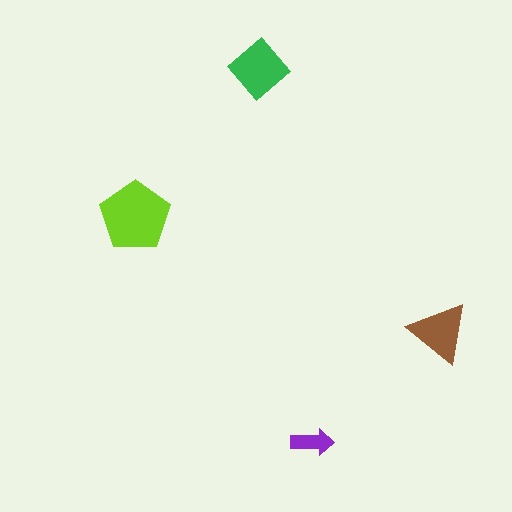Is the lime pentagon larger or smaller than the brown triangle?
Larger.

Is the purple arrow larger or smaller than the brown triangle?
Smaller.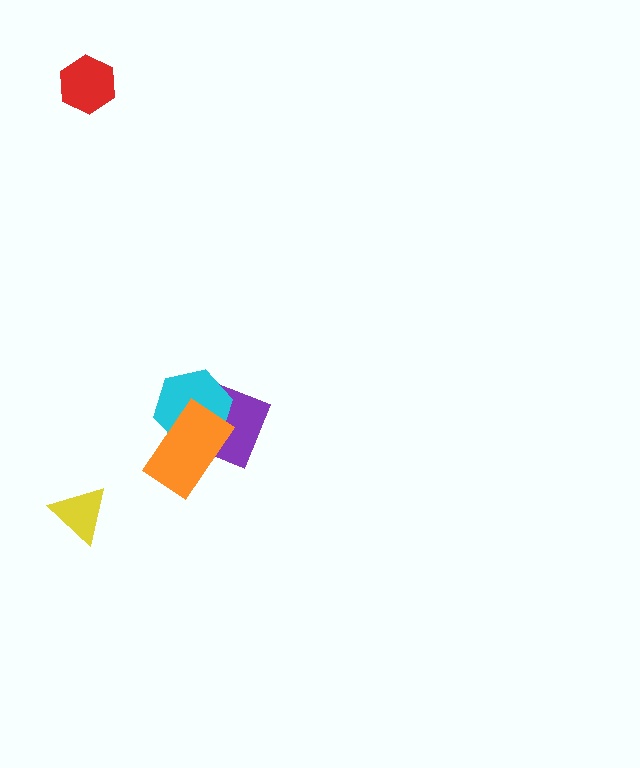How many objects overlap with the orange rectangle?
2 objects overlap with the orange rectangle.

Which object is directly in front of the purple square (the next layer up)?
The cyan hexagon is directly in front of the purple square.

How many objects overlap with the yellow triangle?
0 objects overlap with the yellow triangle.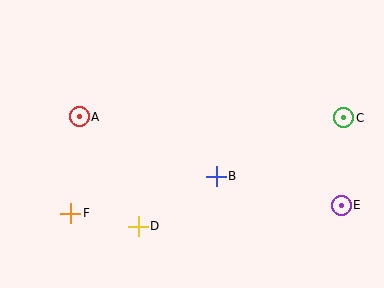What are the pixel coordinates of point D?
Point D is at (138, 226).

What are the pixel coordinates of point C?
Point C is at (344, 118).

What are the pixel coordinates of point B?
Point B is at (216, 176).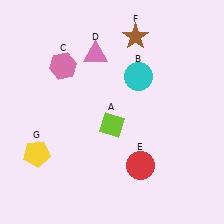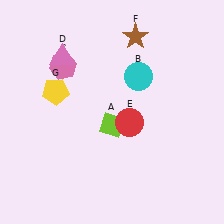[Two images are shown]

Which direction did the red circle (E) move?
The red circle (E) moved up.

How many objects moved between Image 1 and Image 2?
3 objects moved between the two images.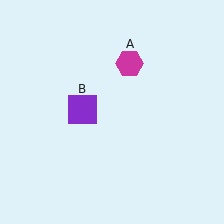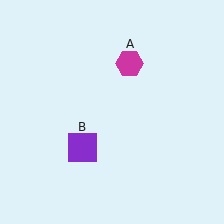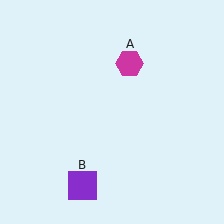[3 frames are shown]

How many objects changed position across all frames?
1 object changed position: purple square (object B).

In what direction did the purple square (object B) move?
The purple square (object B) moved down.